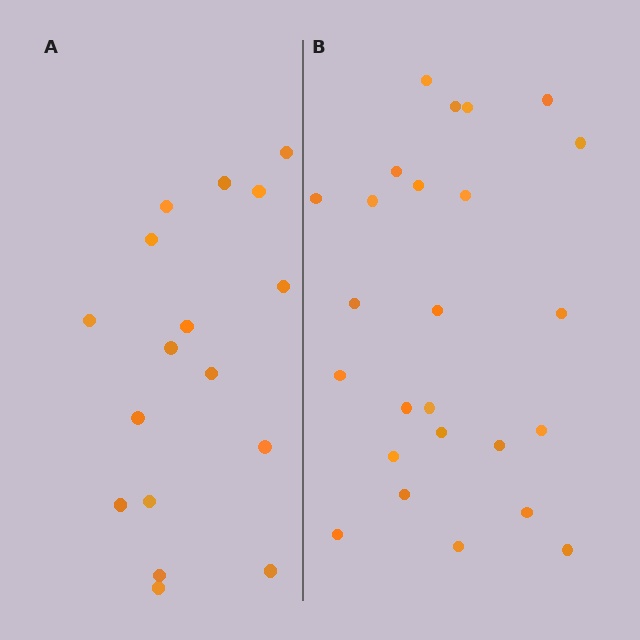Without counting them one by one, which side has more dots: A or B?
Region B (the right region) has more dots.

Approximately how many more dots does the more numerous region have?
Region B has roughly 8 or so more dots than region A.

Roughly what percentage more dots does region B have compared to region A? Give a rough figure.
About 45% more.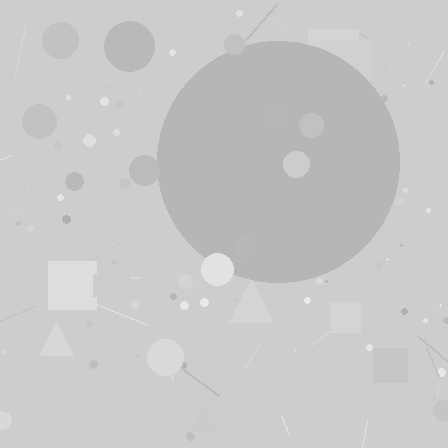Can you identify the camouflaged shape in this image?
The camouflaged shape is a circle.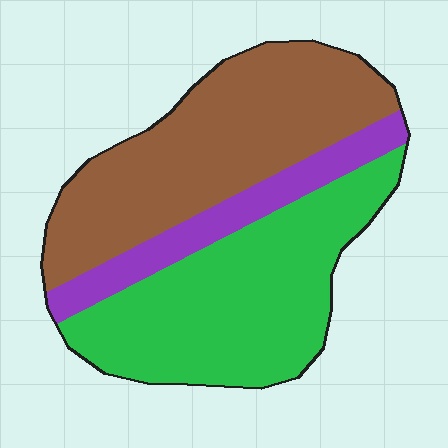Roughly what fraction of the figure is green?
Green takes up about two fifths (2/5) of the figure.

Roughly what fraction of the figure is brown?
Brown takes up between a third and a half of the figure.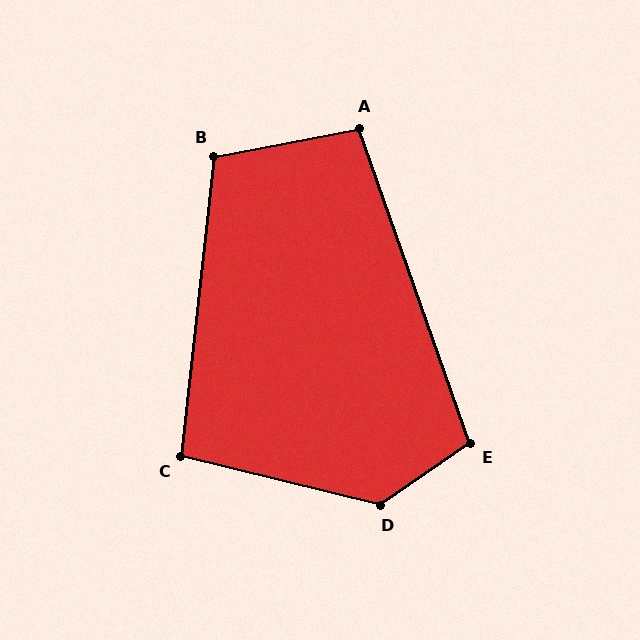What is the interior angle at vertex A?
Approximately 99 degrees (obtuse).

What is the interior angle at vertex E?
Approximately 105 degrees (obtuse).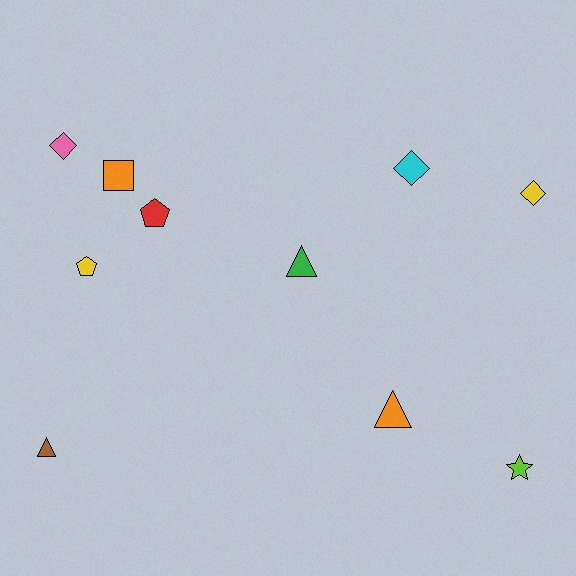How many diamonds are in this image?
There are 3 diamonds.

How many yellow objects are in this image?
There are 2 yellow objects.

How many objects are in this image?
There are 10 objects.